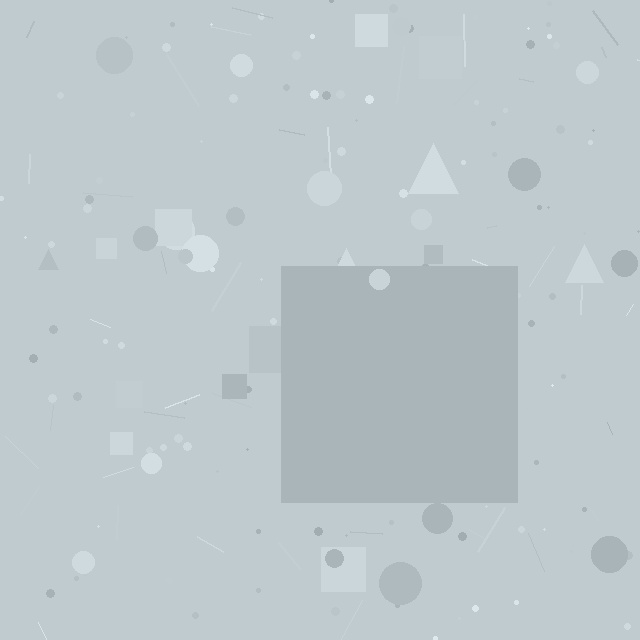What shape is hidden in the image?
A square is hidden in the image.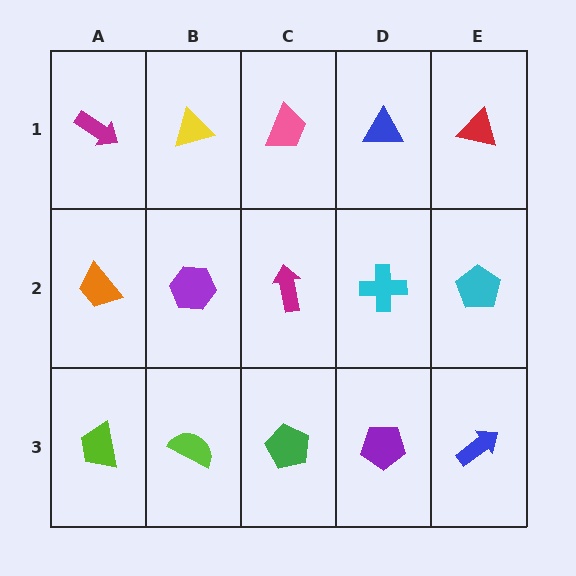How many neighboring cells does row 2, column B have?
4.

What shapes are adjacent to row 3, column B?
A purple hexagon (row 2, column B), a lime trapezoid (row 3, column A), a green pentagon (row 3, column C).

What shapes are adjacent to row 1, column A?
An orange trapezoid (row 2, column A), a yellow triangle (row 1, column B).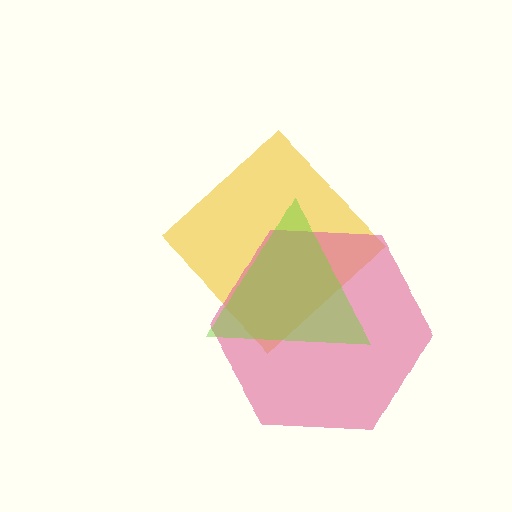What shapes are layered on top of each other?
The layered shapes are: a yellow diamond, a pink hexagon, a lime triangle.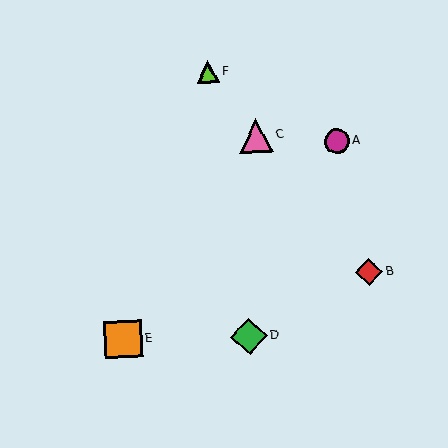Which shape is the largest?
The orange square (labeled E) is the largest.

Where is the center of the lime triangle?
The center of the lime triangle is at (208, 72).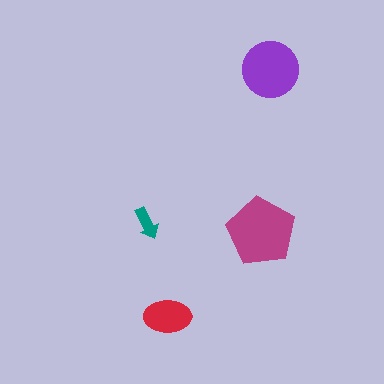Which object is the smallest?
The teal arrow.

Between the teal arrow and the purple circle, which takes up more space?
The purple circle.